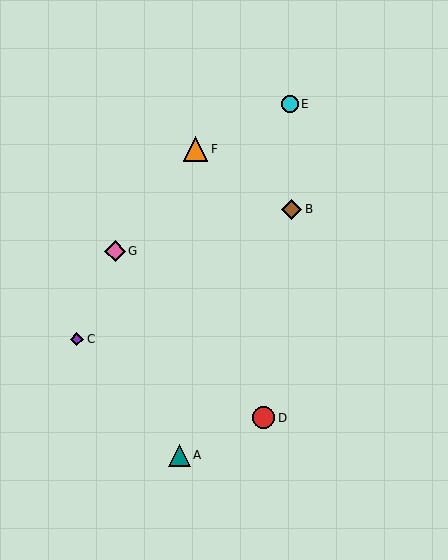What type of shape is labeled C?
Shape C is a purple diamond.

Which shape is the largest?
The orange triangle (labeled F) is the largest.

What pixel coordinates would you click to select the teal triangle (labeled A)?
Click at (179, 455) to select the teal triangle A.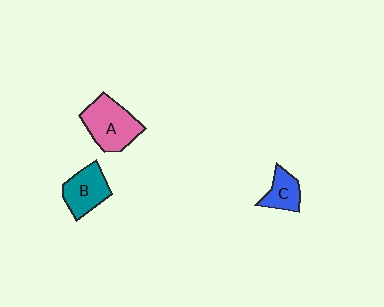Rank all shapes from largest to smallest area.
From largest to smallest: A (pink), B (teal), C (blue).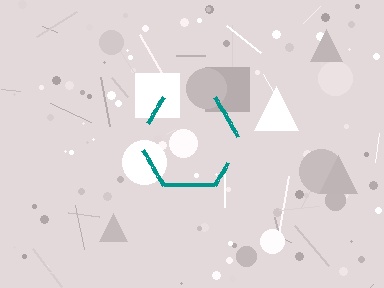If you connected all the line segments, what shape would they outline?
They would outline a hexagon.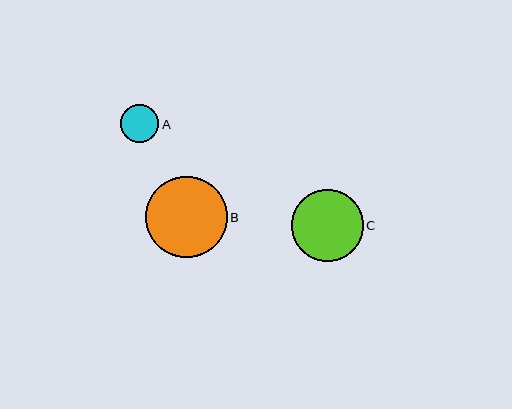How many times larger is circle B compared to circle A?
Circle B is approximately 2.1 times the size of circle A.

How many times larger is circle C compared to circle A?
Circle C is approximately 1.9 times the size of circle A.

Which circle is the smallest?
Circle A is the smallest with a size of approximately 38 pixels.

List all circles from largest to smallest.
From largest to smallest: B, C, A.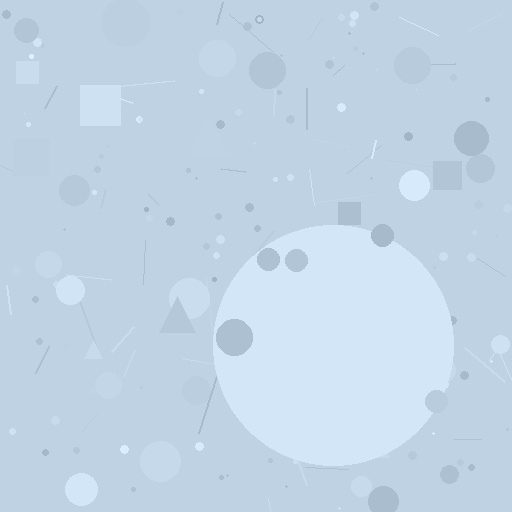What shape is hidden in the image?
A circle is hidden in the image.